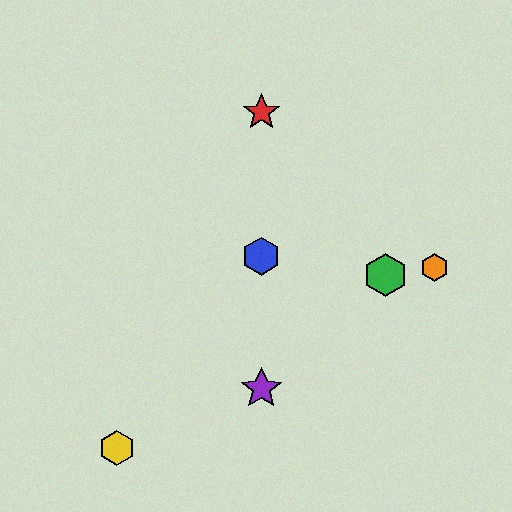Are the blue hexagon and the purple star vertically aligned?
Yes, both are at x≈261.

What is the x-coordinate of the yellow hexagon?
The yellow hexagon is at x≈117.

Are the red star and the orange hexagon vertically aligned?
No, the red star is at x≈261 and the orange hexagon is at x≈435.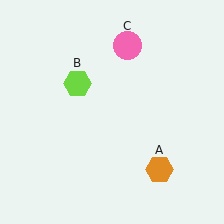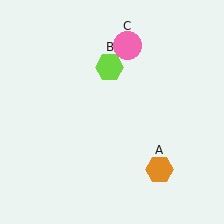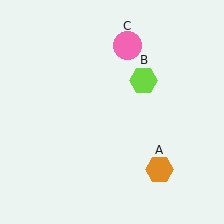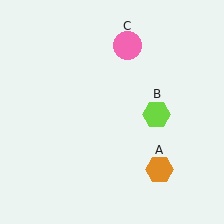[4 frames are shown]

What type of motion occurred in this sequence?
The lime hexagon (object B) rotated clockwise around the center of the scene.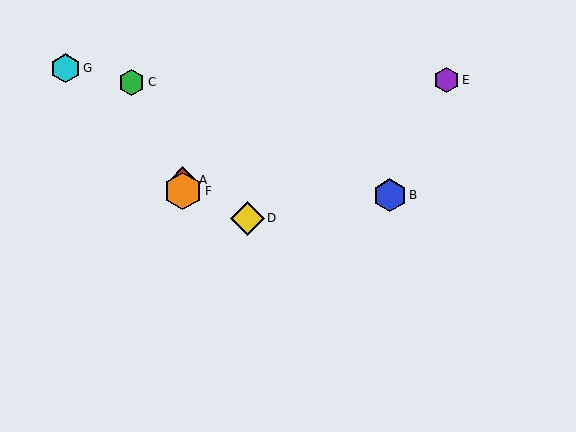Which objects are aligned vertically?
Objects A, F are aligned vertically.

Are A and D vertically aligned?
No, A is at x≈183 and D is at x≈247.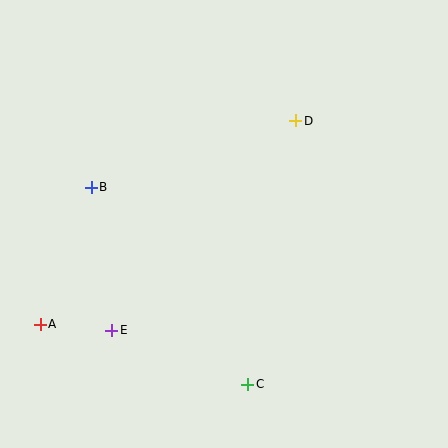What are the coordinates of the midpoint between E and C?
The midpoint between E and C is at (180, 357).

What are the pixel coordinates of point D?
Point D is at (296, 121).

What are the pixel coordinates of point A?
Point A is at (40, 324).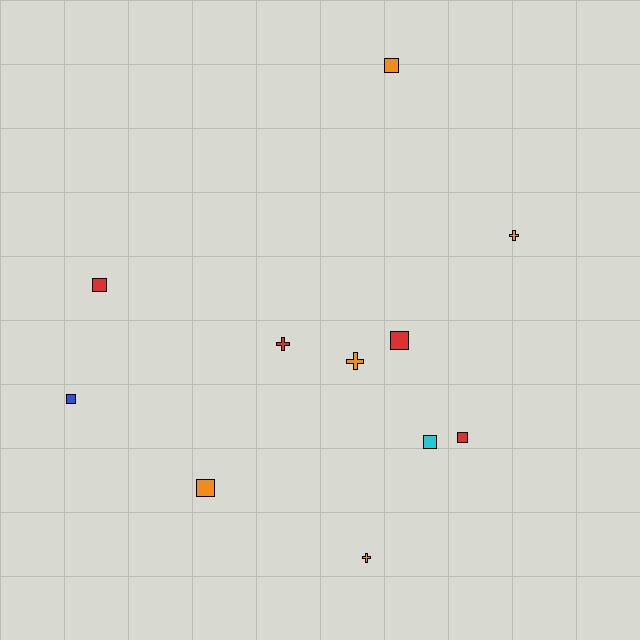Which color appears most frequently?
Orange, with 5 objects.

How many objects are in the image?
There are 11 objects.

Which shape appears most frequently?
Square, with 7 objects.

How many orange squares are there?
There are 2 orange squares.